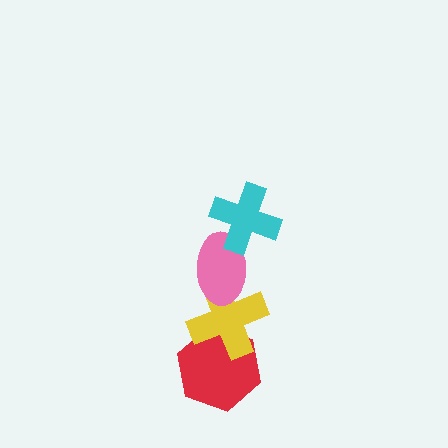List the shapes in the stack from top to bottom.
From top to bottom: the cyan cross, the pink ellipse, the yellow cross, the red hexagon.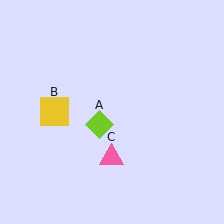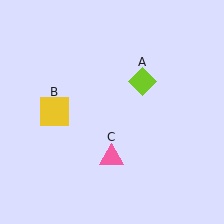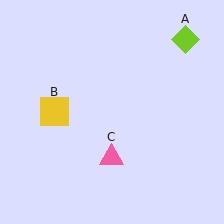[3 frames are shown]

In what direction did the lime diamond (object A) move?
The lime diamond (object A) moved up and to the right.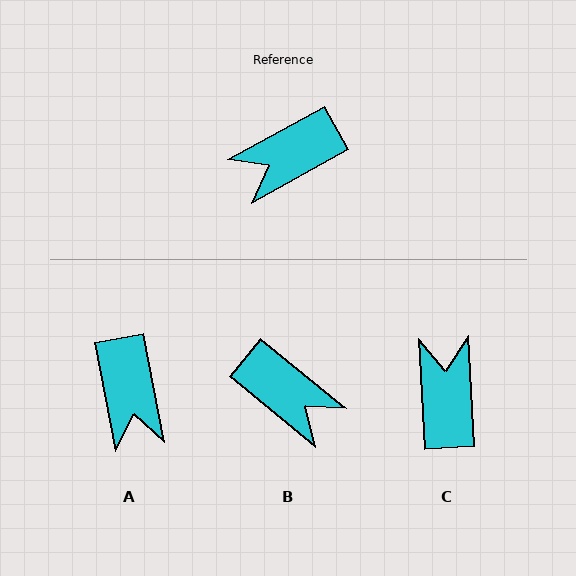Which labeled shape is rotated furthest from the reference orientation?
C, about 116 degrees away.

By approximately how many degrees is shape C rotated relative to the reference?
Approximately 116 degrees clockwise.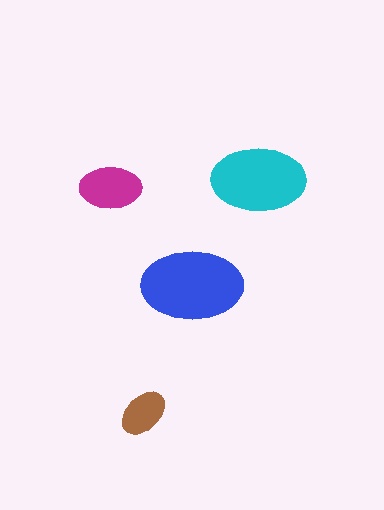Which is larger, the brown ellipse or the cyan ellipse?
The cyan one.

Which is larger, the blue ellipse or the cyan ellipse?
The blue one.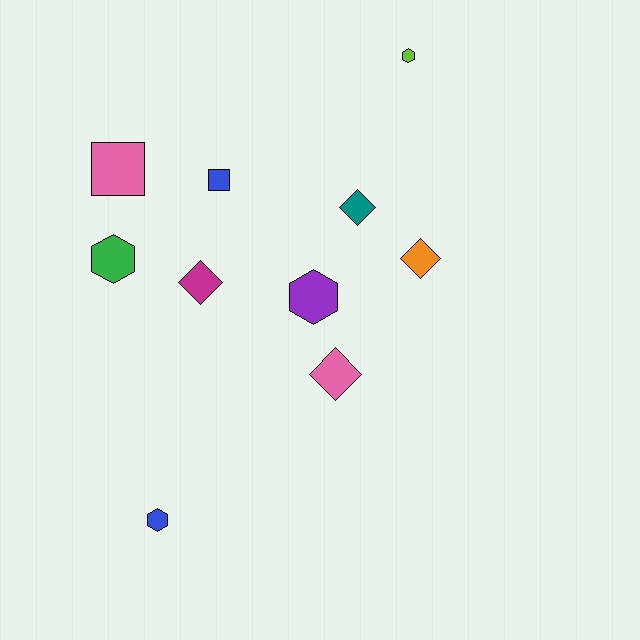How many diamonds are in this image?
There are 4 diamonds.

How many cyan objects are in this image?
There are no cyan objects.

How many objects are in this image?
There are 10 objects.